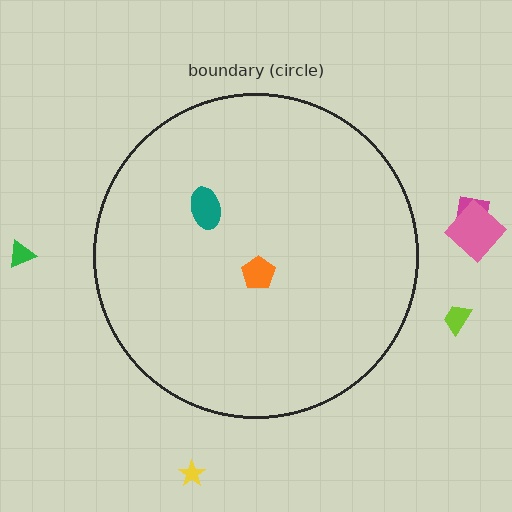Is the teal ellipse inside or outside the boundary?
Inside.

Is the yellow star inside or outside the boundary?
Outside.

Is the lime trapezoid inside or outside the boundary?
Outside.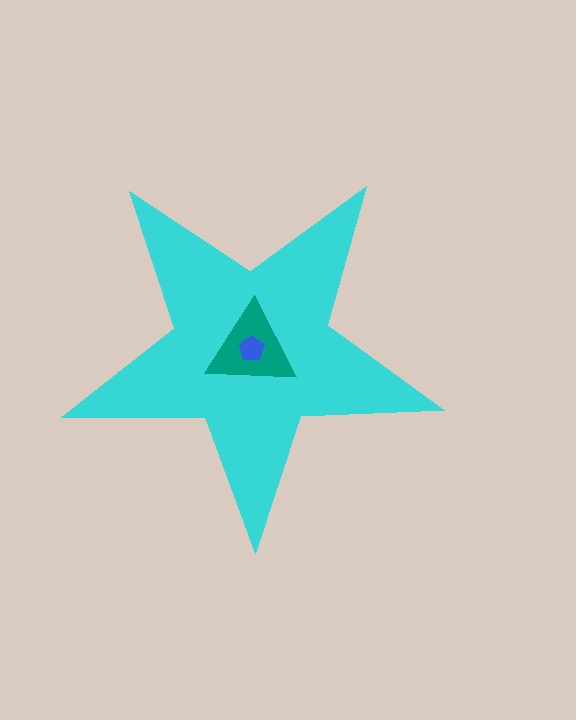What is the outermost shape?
The cyan star.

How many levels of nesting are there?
3.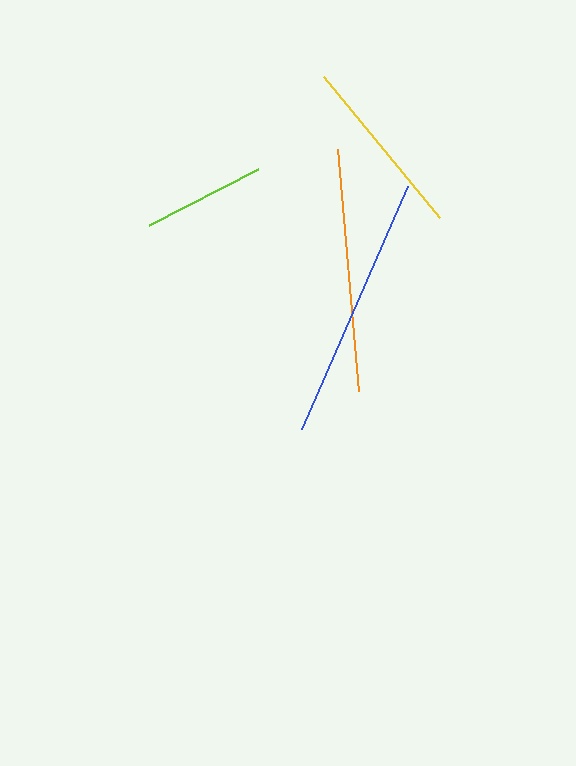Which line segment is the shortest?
The lime line is the shortest at approximately 122 pixels.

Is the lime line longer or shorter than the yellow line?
The yellow line is longer than the lime line.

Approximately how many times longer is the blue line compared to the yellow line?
The blue line is approximately 1.5 times the length of the yellow line.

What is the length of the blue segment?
The blue segment is approximately 265 pixels long.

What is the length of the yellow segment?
The yellow segment is approximately 182 pixels long.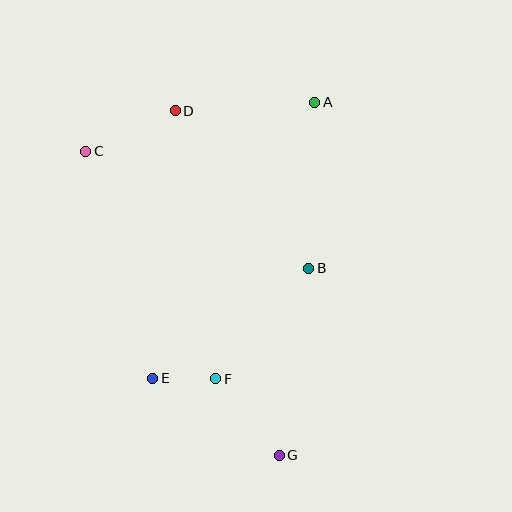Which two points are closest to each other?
Points E and F are closest to each other.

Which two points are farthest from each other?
Points C and G are farthest from each other.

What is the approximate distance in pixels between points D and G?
The distance between D and G is approximately 360 pixels.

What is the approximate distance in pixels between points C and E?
The distance between C and E is approximately 237 pixels.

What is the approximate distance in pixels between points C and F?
The distance between C and F is approximately 262 pixels.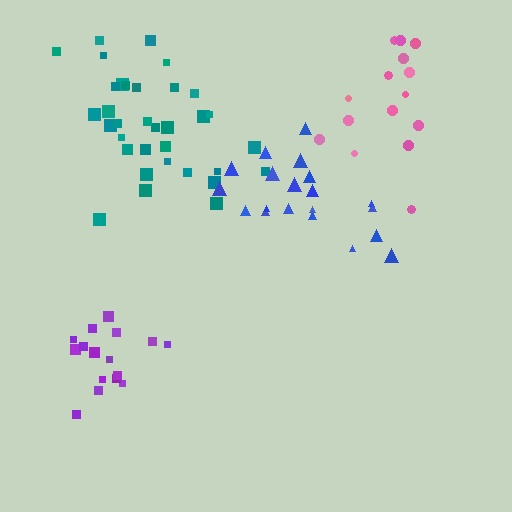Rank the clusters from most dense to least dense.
purple, teal, blue, pink.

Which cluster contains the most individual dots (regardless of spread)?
Teal (34).